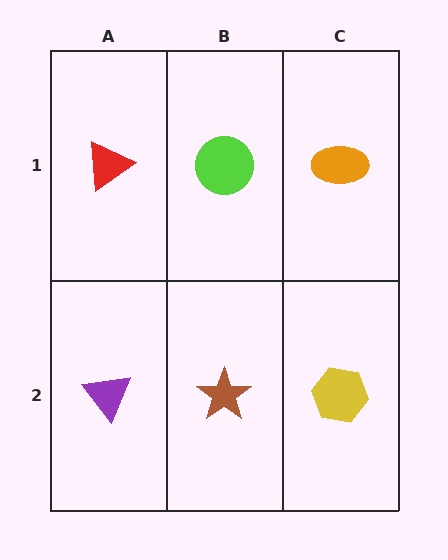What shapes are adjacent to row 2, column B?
A lime circle (row 1, column B), a purple triangle (row 2, column A), a yellow hexagon (row 2, column C).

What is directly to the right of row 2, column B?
A yellow hexagon.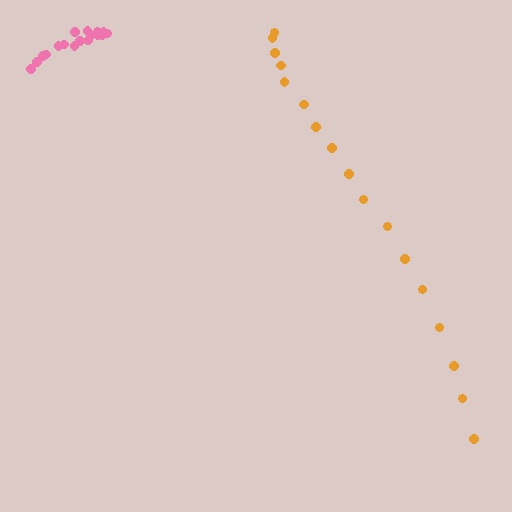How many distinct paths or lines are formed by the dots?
There are 2 distinct paths.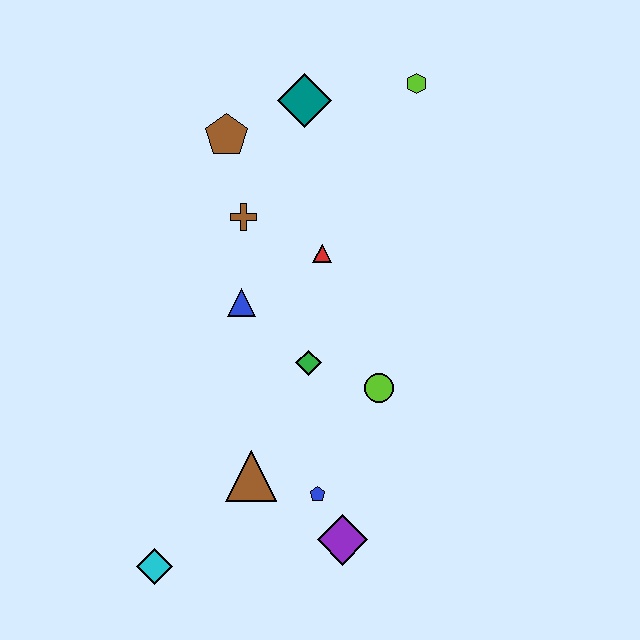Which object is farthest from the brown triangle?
The lime hexagon is farthest from the brown triangle.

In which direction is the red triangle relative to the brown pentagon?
The red triangle is below the brown pentagon.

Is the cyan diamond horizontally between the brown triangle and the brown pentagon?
No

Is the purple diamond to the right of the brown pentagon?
Yes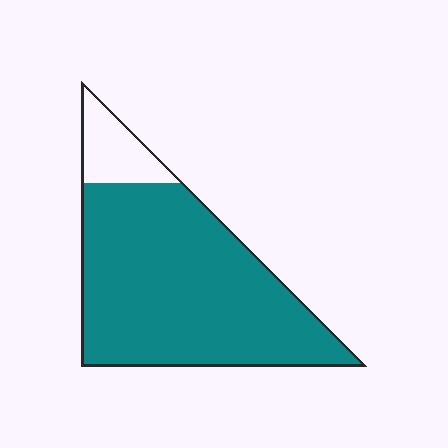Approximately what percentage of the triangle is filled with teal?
Approximately 85%.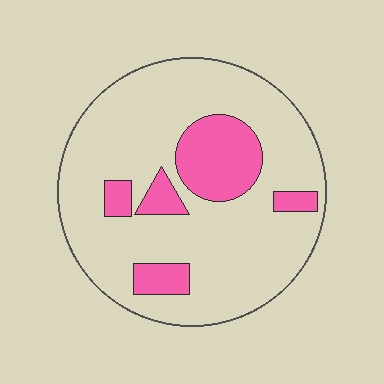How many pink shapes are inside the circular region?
5.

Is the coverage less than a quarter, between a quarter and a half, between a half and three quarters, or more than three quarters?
Less than a quarter.